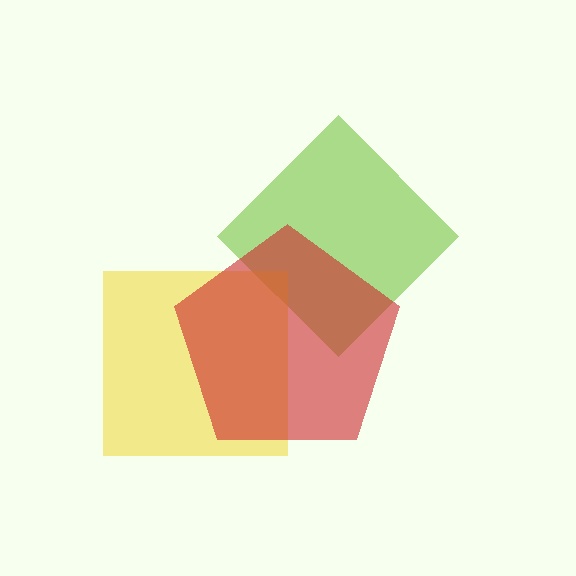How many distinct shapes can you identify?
There are 3 distinct shapes: a lime diamond, a yellow square, a red pentagon.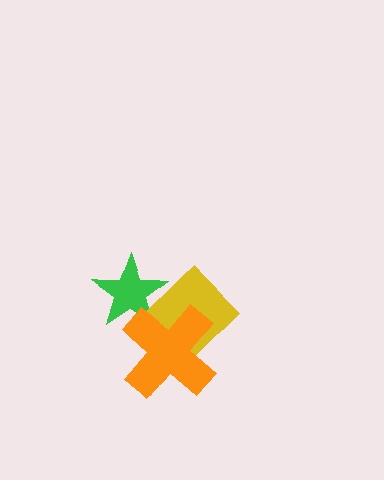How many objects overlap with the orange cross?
2 objects overlap with the orange cross.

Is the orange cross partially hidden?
No, no other shape covers it.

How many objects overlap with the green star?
2 objects overlap with the green star.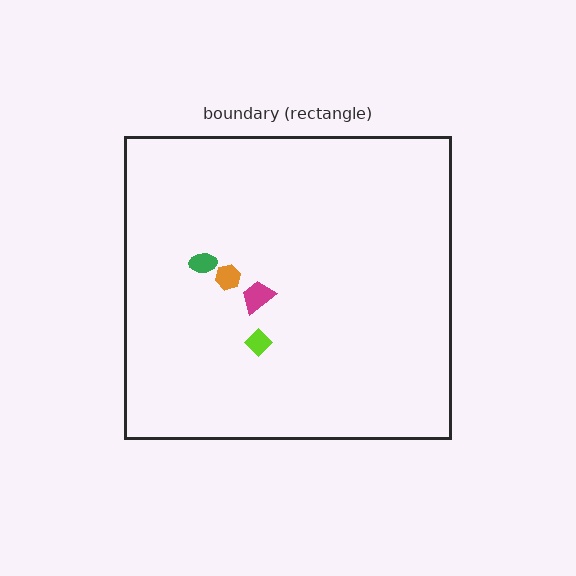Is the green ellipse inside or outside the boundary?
Inside.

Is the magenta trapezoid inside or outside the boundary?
Inside.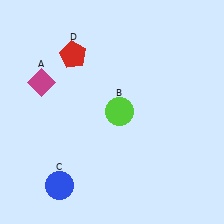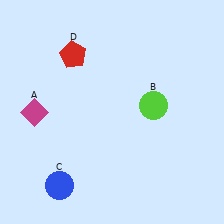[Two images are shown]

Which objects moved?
The objects that moved are: the magenta diamond (A), the lime circle (B).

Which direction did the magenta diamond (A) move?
The magenta diamond (A) moved down.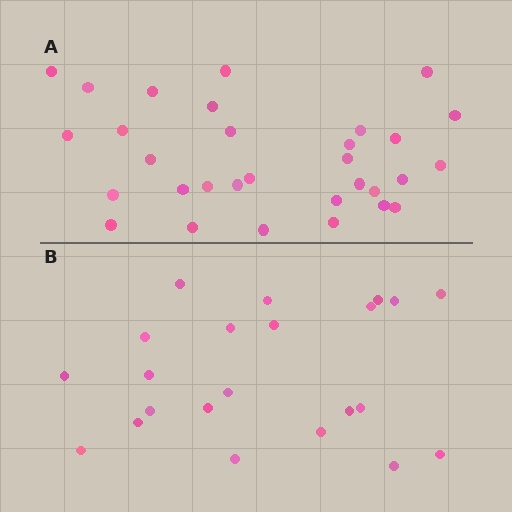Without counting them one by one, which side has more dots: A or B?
Region A (the top region) has more dots.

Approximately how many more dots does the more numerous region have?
Region A has roughly 8 or so more dots than region B.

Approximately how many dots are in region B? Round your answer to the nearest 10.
About 20 dots. (The exact count is 22, which rounds to 20.)